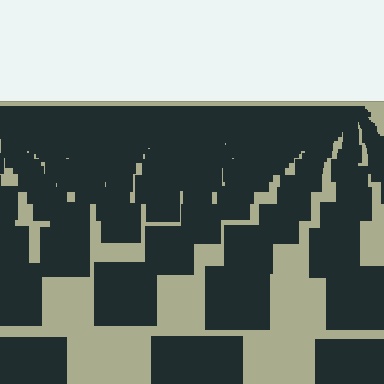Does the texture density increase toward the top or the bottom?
Density increases toward the top.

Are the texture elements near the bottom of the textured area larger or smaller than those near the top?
Larger. Near the bottom, elements are closer to the viewer and appear at a bigger on-screen size.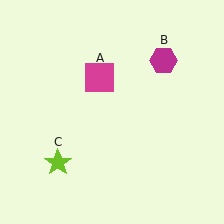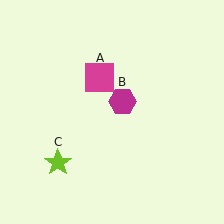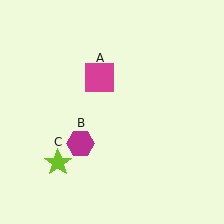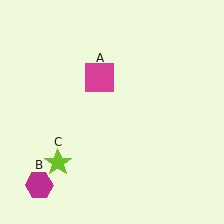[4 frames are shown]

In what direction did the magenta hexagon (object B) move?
The magenta hexagon (object B) moved down and to the left.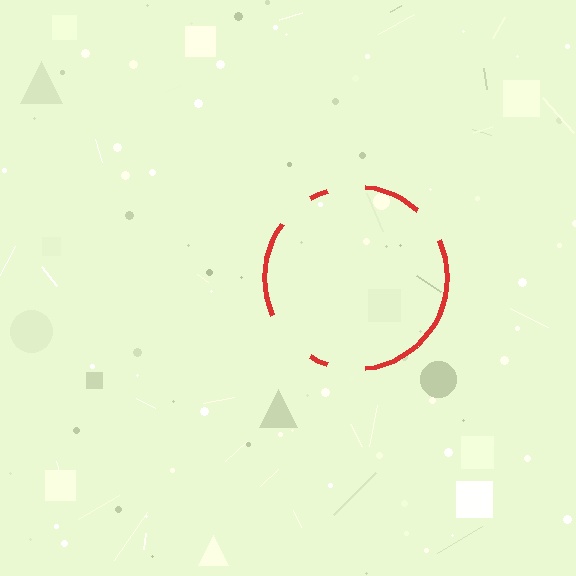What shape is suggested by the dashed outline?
The dashed outline suggests a circle.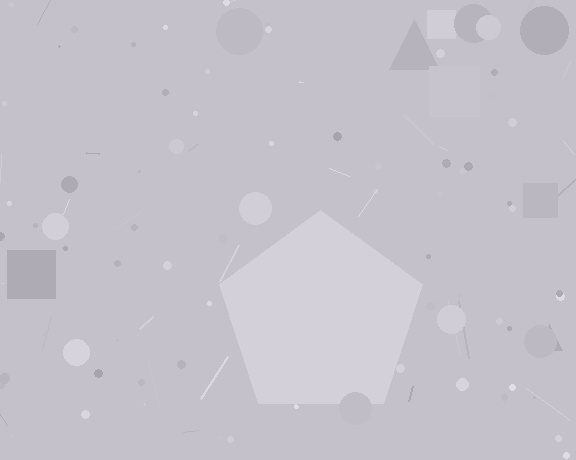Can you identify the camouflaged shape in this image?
The camouflaged shape is a pentagon.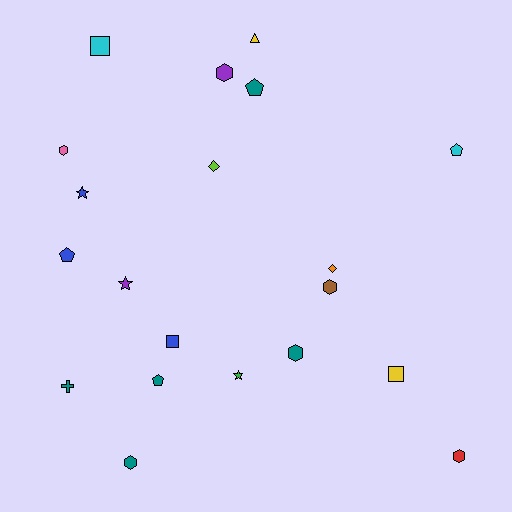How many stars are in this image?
There are 3 stars.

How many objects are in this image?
There are 20 objects.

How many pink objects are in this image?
There is 1 pink object.